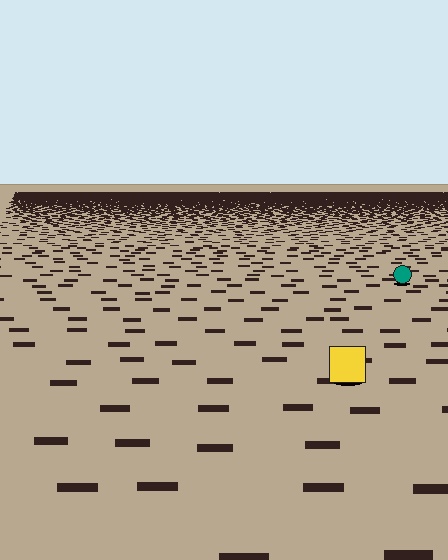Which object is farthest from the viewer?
The teal circle is farthest from the viewer. It appears smaller and the ground texture around it is denser.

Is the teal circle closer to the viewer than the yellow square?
No. The yellow square is closer — you can tell from the texture gradient: the ground texture is coarser near it.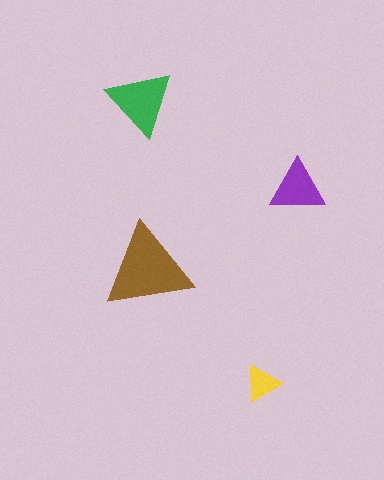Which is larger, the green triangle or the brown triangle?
The brown one.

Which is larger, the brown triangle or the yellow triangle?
The brown one.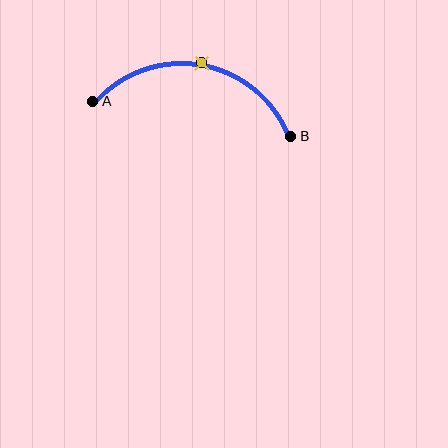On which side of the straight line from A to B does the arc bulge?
The arc bulges above the straight line connecting A and B.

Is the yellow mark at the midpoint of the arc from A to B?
Yes. The yellow mark lies on the arc at equal arc-length from both A and B — it is the arc midpoint.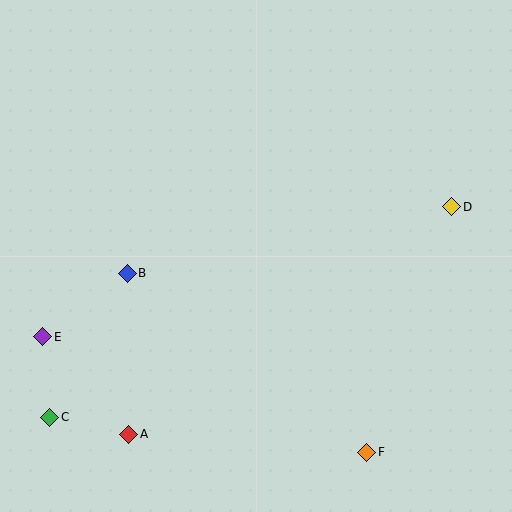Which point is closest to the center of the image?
Point B at (127, 273) is closest to the center.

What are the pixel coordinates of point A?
Point A is at (129, 434).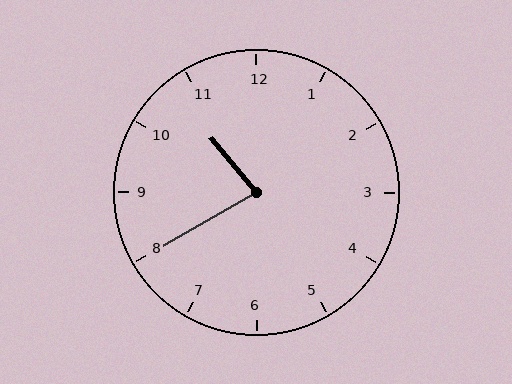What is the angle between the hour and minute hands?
Approximately 80 degrees.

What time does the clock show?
10:40.